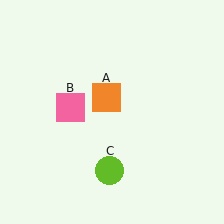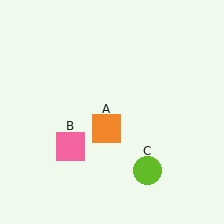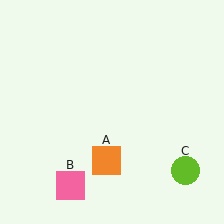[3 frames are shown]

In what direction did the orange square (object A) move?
The orange square (object A) moved down.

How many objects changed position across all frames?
3 objects changed position: orange square (object A), pink square (object B), lime circle (object C).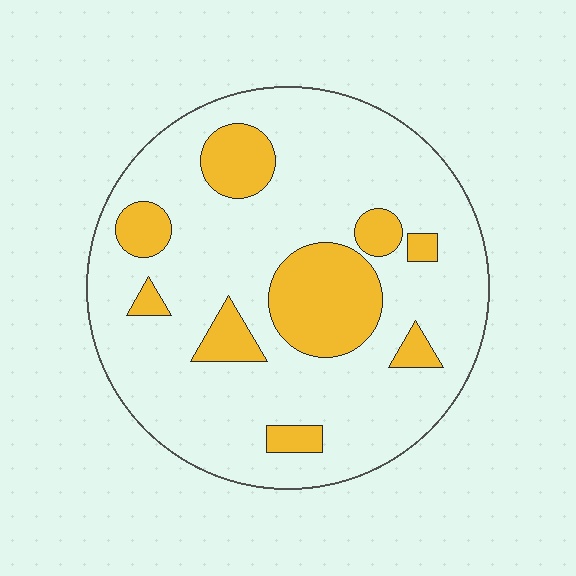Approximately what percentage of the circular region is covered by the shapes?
Approximately 20%.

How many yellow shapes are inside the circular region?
9.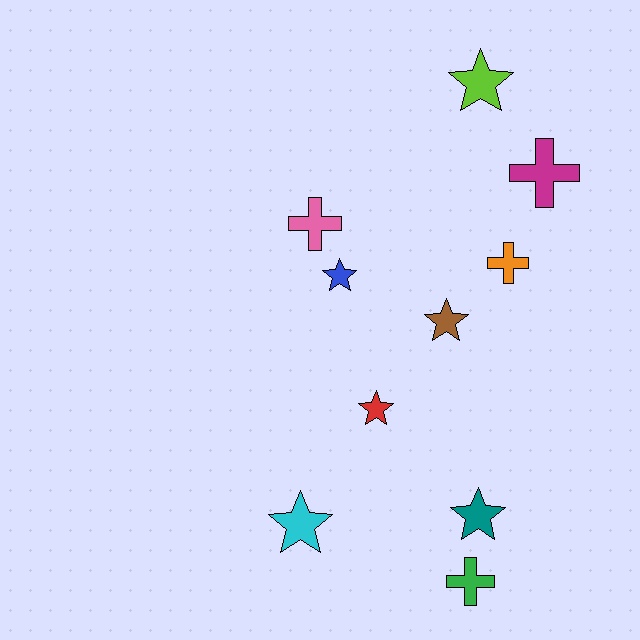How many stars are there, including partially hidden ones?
There are 6 stars.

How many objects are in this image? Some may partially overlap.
There are 10 objects.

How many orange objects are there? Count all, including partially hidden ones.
There is 1 orange object.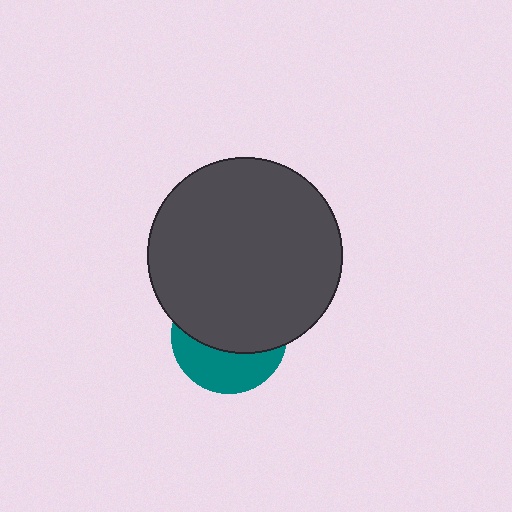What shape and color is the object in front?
The object in front is a dark gray circle.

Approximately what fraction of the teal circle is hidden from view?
Roughly 61% of the teal circle is hidden behind the dark gray circle.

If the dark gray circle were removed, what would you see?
You would see the complete teal circle.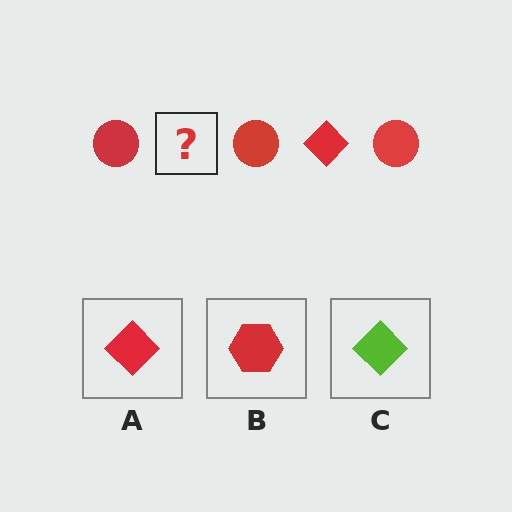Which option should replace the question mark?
Option A.